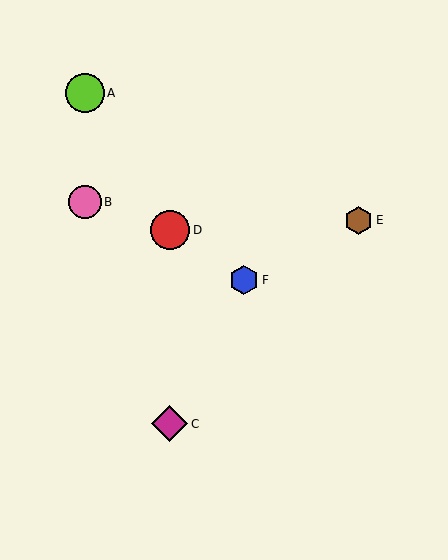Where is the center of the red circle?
The center of the red circle is at (170, 230).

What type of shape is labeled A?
Shape A is a lime circle.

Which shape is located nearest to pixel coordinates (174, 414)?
The magenta diamond (labeled C) at (170, 424) is nearest to that location.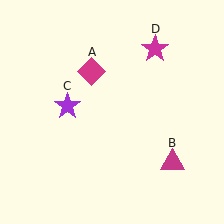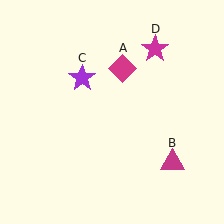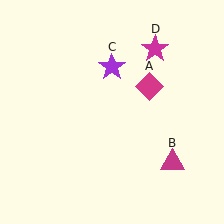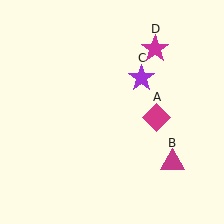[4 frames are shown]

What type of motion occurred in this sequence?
The magenta diamond (object A), purple star (object C) rotated clockwise around the center of the scene.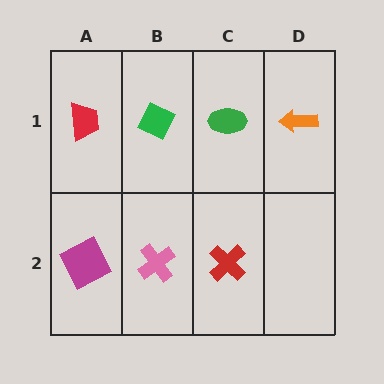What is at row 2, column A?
A magenta square.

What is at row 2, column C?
A red cross.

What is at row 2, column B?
A pink cross.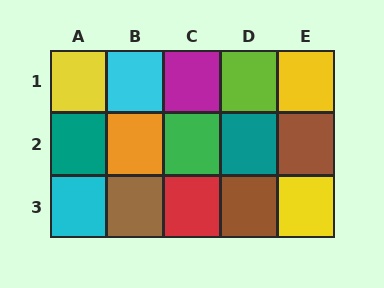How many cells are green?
1 cell is green.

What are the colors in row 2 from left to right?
Teal, orange, green, teal, brown.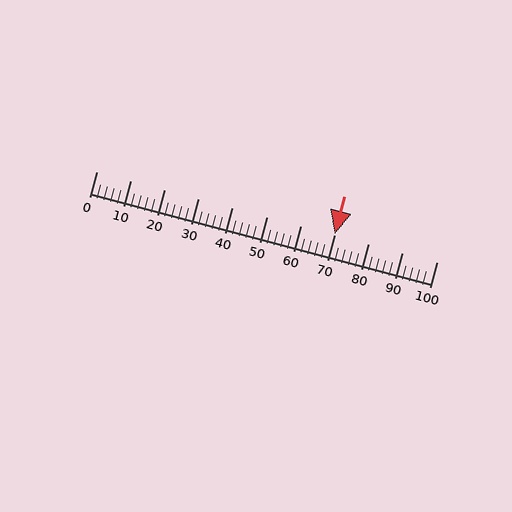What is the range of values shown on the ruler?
The ruler shows values from 0 to 100.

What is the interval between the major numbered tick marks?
The major tick marks are spaced 10 units apart.